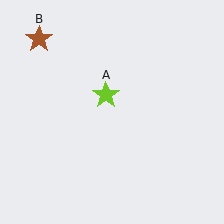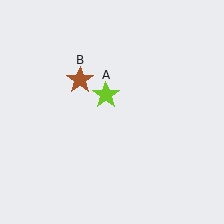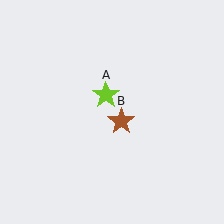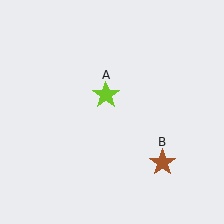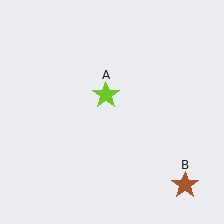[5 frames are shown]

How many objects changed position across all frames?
1 object changed position: brown star (object B).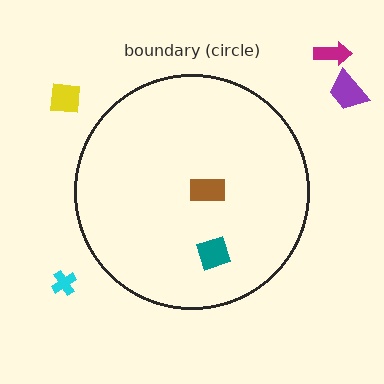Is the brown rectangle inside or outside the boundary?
Inside.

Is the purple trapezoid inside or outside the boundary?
Outside.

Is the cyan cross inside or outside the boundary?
Outside.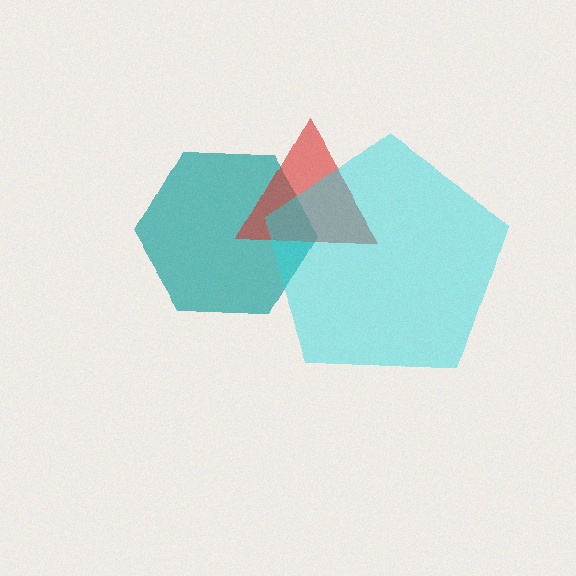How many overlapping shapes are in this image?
There are 3 overlapping shapes in the image.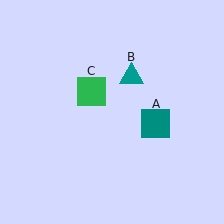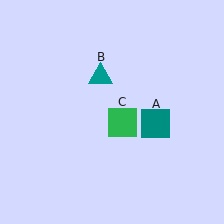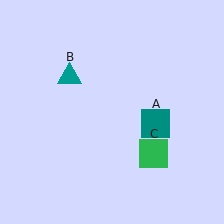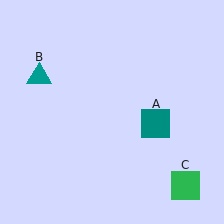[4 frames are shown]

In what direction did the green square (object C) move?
The green square (object C) moved down and to the right.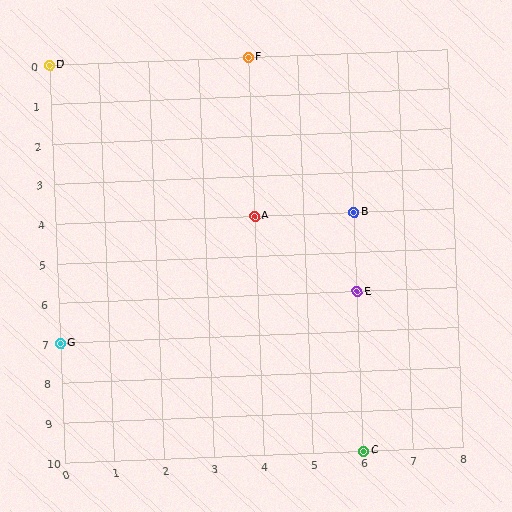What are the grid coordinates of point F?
Point F is at grid coordinates (4, 0).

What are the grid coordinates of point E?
Point E is at grid coordinates (6, 6).